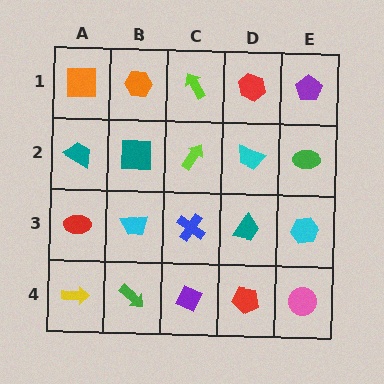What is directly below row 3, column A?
A yellow arrow.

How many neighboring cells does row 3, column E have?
3.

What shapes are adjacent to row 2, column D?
A red hexagon (row 1, column D), a teal trapezoid (row 3, column D), a lime arrow (row 2, column C), a green ellipse (row 2, column E).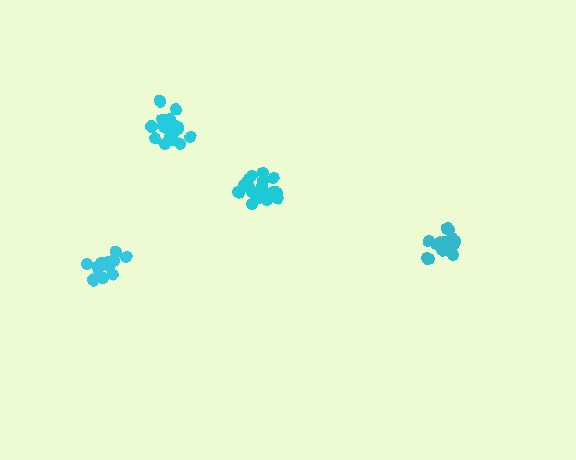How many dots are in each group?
Group 1: 19 dots, Group 2: 18 dots, Group 3: 13 dots, Group 4: 19 dots (69 total).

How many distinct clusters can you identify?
There are 4 distinct clusters.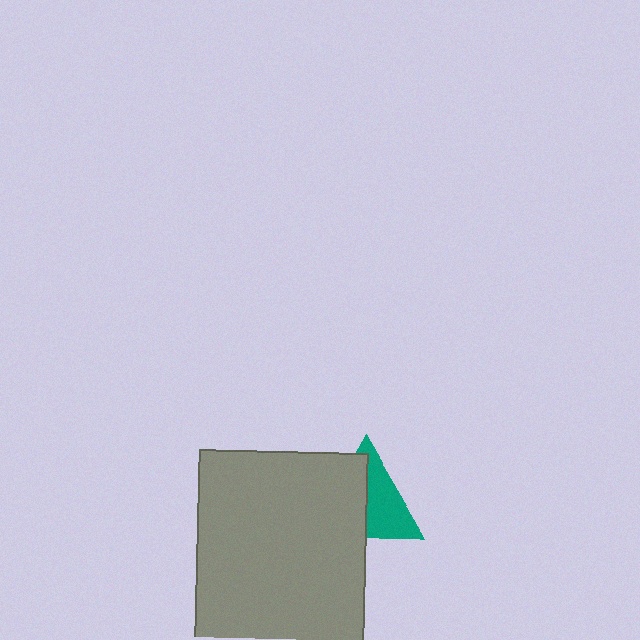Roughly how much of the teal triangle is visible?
About half of it is visible (roughly 49%).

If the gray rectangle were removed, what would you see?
You would see the complete teal triangle.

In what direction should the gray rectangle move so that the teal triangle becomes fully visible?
The gray rectangle should move left. That is the shortest direction to clear the overlap and leave the teal triangle fully visible.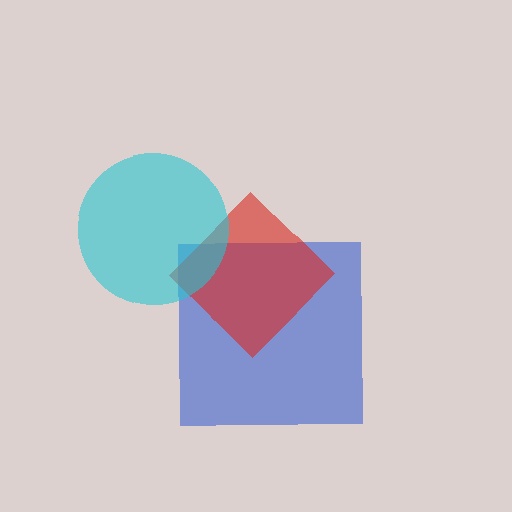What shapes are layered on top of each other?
The layered shapes are: a blue square, a red diamond, a cyan circle.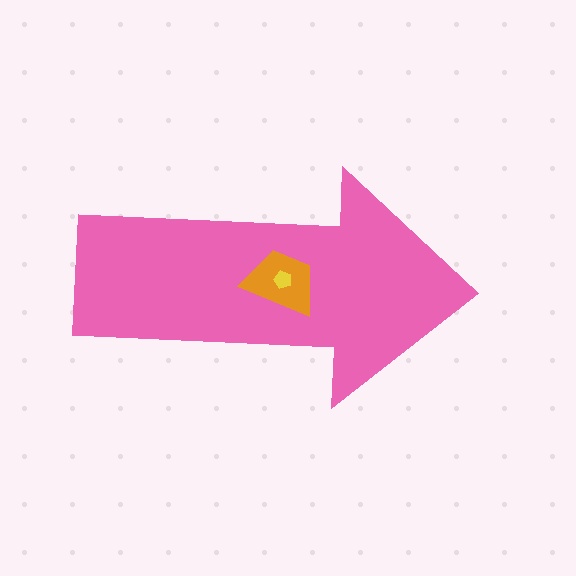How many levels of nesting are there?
3.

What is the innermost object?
The yellow pentagon.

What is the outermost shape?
The pink arrow.